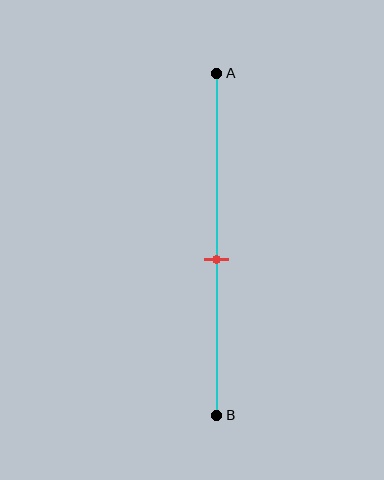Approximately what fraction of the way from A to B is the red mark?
The red mark is approximately 55% of the way from A to B.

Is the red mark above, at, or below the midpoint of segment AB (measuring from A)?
The red mark is below the midpoint of segment AB.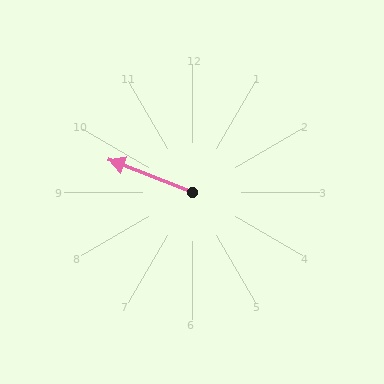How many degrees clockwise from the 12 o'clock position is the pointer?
Approximately 291 degrees.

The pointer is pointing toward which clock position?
Roughly 10 o'clock.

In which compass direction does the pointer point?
West.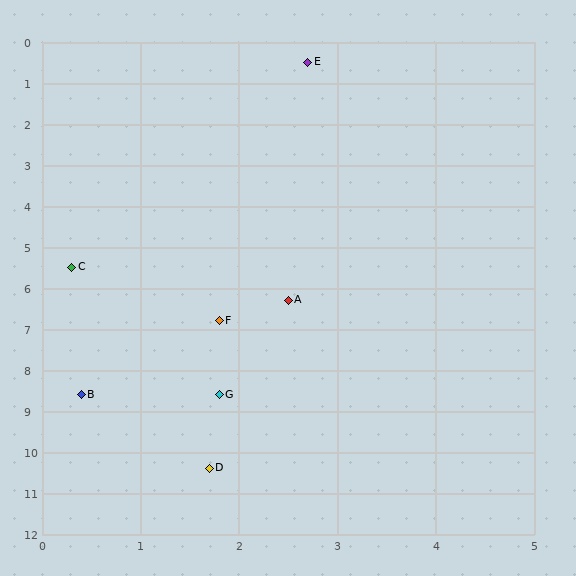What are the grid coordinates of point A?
Point A is at approximately (2.5, 6.3).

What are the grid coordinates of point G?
Point G is at approximately (1.8, 8.6).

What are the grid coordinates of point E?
Point E is at approximately (2.7, 0.5).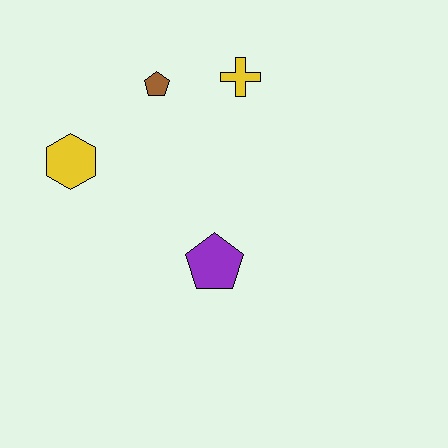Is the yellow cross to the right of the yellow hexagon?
Yes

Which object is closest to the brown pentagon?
The yellow cross is closest to the brown pentagon.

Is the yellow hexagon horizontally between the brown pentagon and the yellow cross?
No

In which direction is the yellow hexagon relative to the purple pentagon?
The yellow hexagon is to the left of the purple pentagon.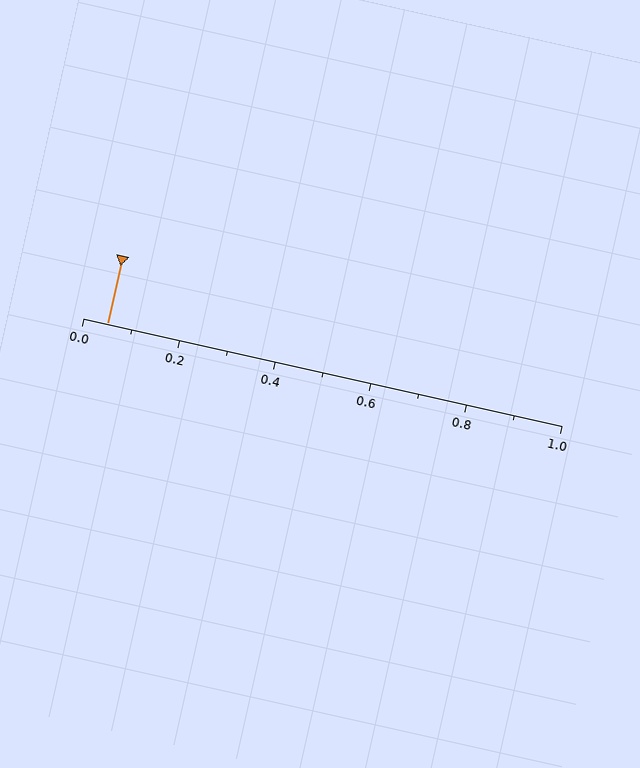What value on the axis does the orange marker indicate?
The marker indicates approximately 0.05.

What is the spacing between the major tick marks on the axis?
The major ticks are spaced 0.2 apart.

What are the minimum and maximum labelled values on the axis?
The axis runs from 0.0 to 1.0.